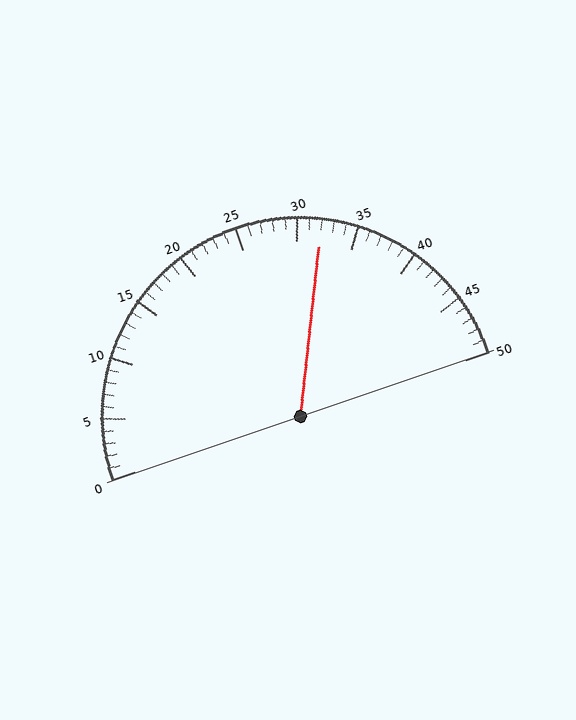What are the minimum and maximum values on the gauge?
The gauge ranges from 0 to 50.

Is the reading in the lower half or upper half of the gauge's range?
The reading is in the upper half of the range (0 to 50).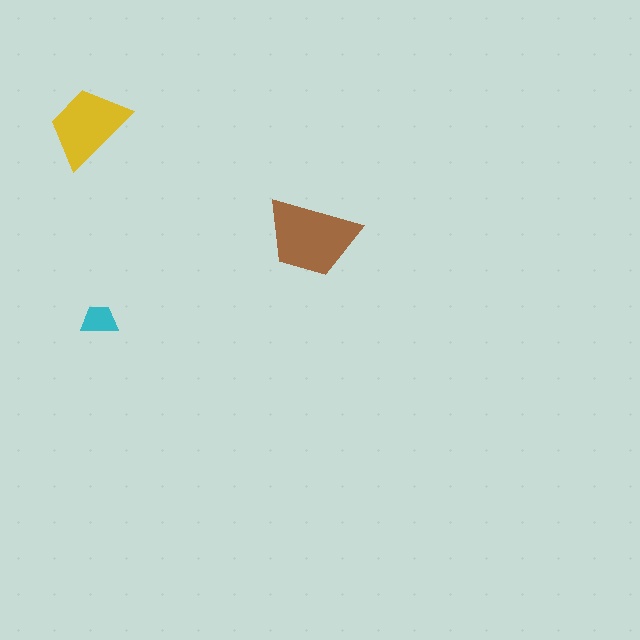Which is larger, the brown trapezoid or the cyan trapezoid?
The brown one.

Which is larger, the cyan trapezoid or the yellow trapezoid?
The yellow one.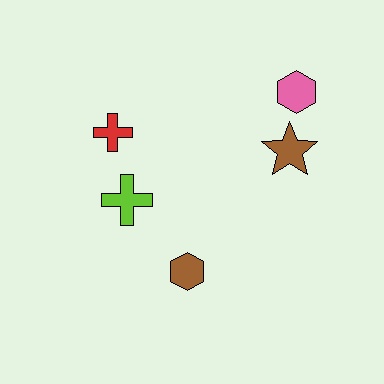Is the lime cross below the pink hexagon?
Yes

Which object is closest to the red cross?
The lime cross is closest to the red cross.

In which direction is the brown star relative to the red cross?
The brown star is to the right of the red cross.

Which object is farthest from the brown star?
The red cross is farthest from the brown star.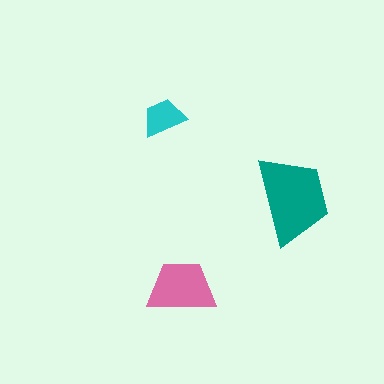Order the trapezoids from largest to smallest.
the teal one, the pink one, the cyan one.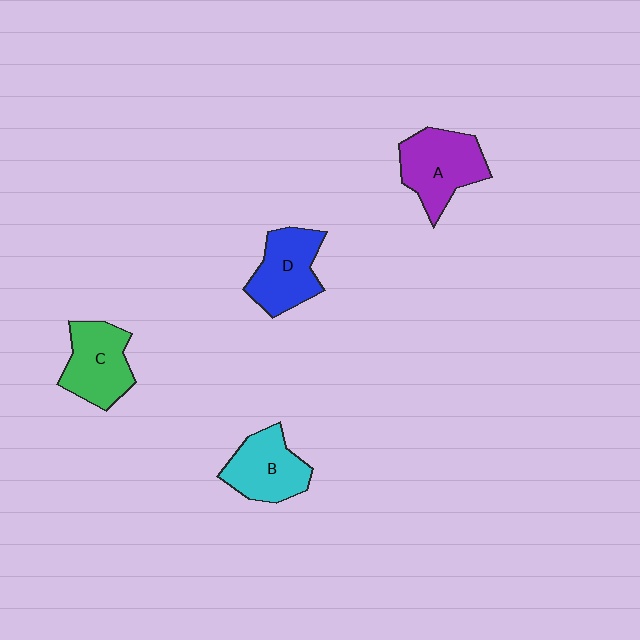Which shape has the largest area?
Shape A (purple).